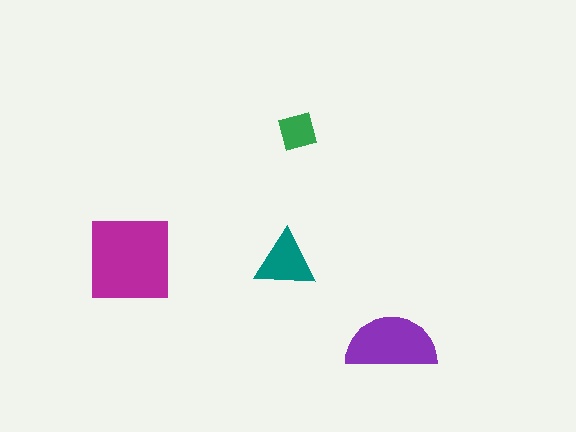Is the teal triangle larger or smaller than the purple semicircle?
Smaller.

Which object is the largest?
The magenta square.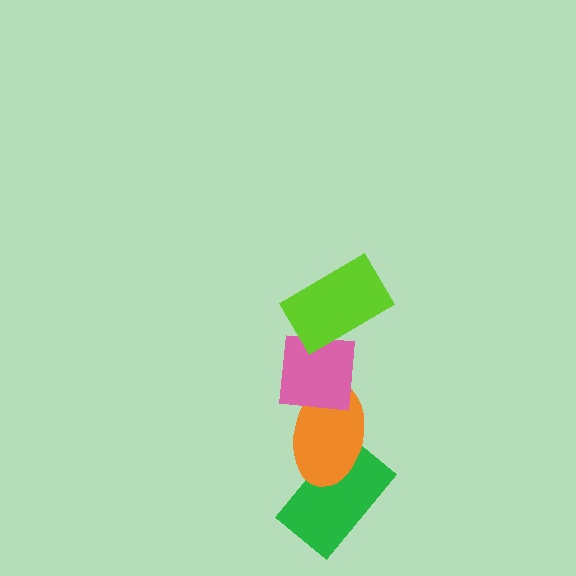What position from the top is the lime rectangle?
The lime rectangle is 1st from the top.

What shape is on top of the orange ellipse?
The pink square is on top of the orange ellipse.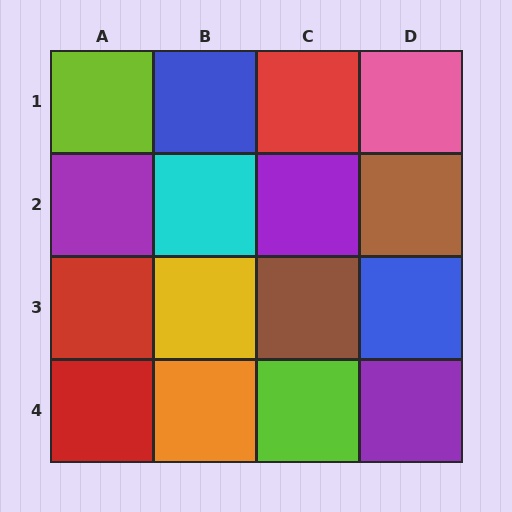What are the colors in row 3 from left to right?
Red, yellow, brown, blue.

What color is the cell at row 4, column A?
Red.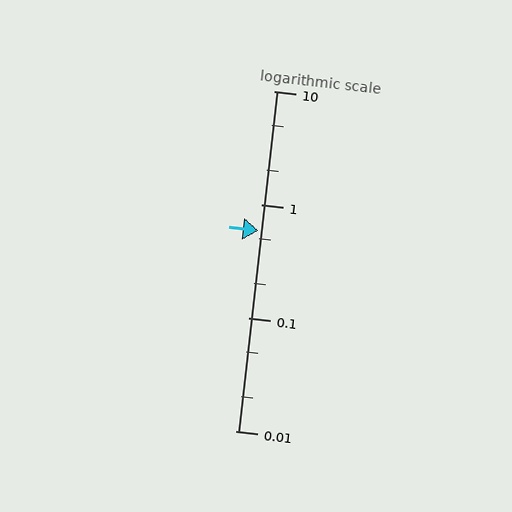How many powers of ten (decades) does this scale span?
The scale spans 3 decades, from 0.01 to 10.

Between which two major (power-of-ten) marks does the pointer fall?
The pointer is between 0.1 and 1.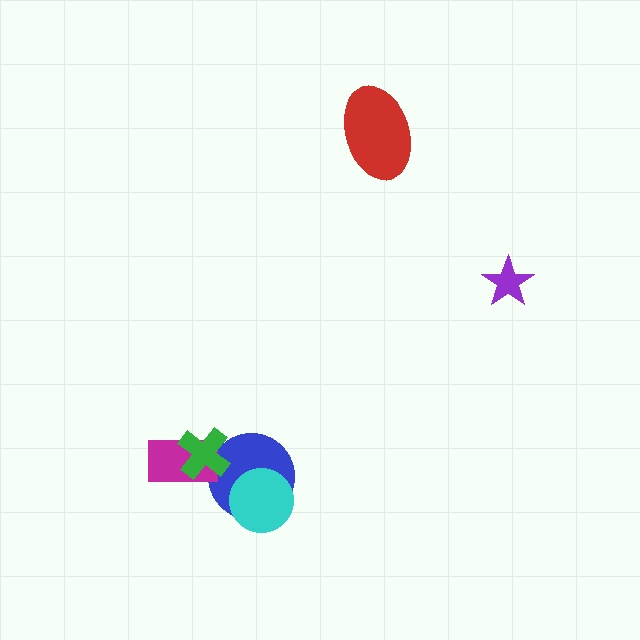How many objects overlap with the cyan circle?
1 object overlaps with the cyan circle.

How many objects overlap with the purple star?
0 objects overlap with the purple star.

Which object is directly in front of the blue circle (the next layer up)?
The green cross is directly in front of the blue circle.